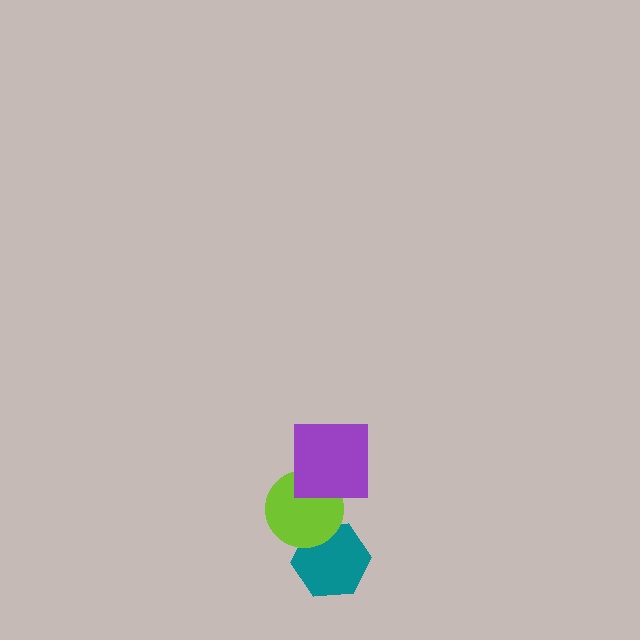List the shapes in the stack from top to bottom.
From top to bottom: the purple square, the lime circle, the teal hexagon.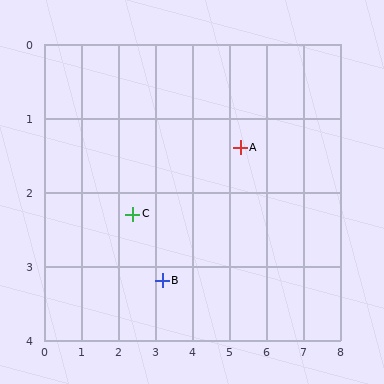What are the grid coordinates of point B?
Point B is at approximately (3.2, 3.2).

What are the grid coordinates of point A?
Point A is at approximately (5.3, 1.4).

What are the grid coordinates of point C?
Point C is at approximately (2.4, 2.3).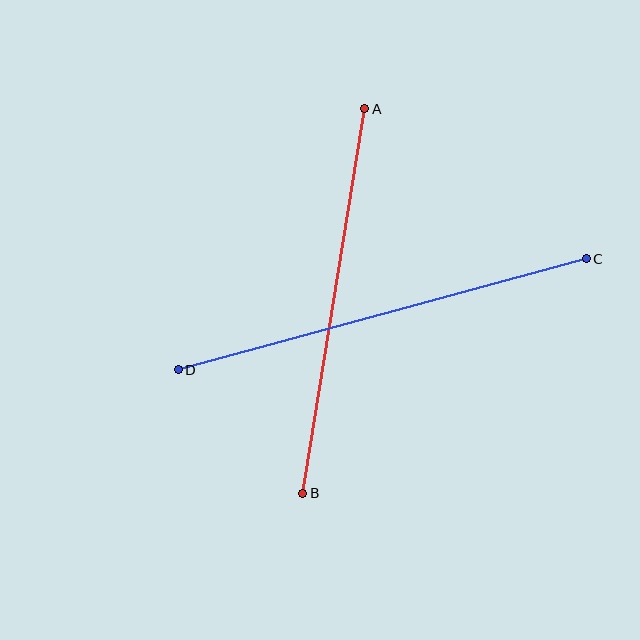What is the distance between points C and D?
The distance is approximately 423 pixels.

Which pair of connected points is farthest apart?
Points C and D are farthest apart.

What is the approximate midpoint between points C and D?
The midpoint is at approximately (382, 314) pixels.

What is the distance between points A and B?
The distance is approximately 390 pixels.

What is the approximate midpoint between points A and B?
The midpoint is at approximately (334, 301) pixels.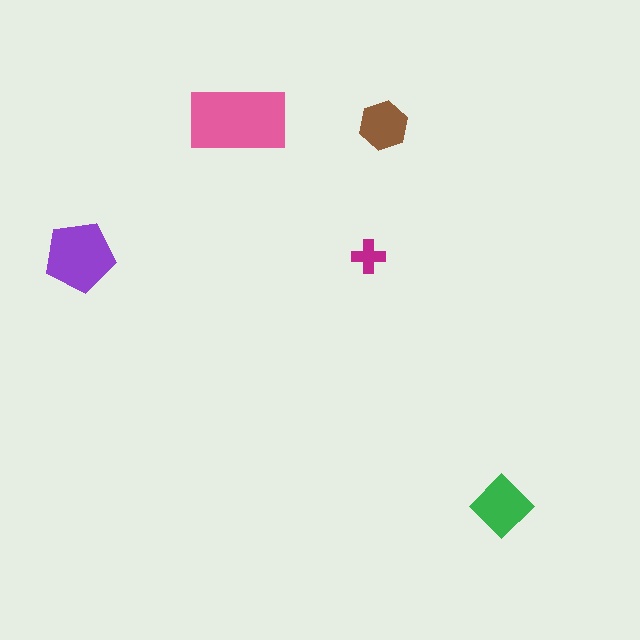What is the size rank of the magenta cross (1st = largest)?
5th.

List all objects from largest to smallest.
The pink rectangle, the purple pentagon, the green diamond, the brown hexagon, the magenta cross.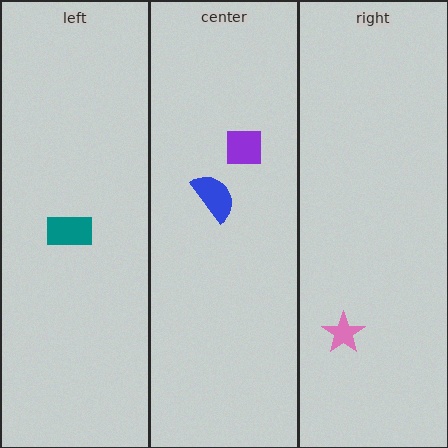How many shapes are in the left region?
1.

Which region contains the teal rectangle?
The left region.